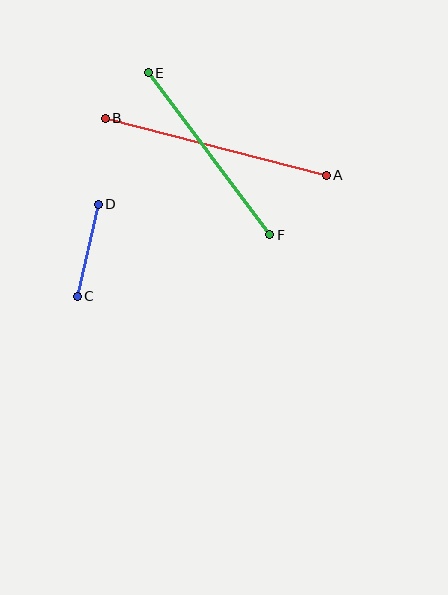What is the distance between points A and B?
The distance is approximately 228 pixels.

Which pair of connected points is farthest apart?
Points A and B are farthest apart.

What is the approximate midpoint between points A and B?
The midpoint is at approximately (216, 147) pixels.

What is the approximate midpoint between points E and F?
The midpoint is at approximately (209, 154) pixels.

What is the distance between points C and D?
The distance is approximately 95 pixels.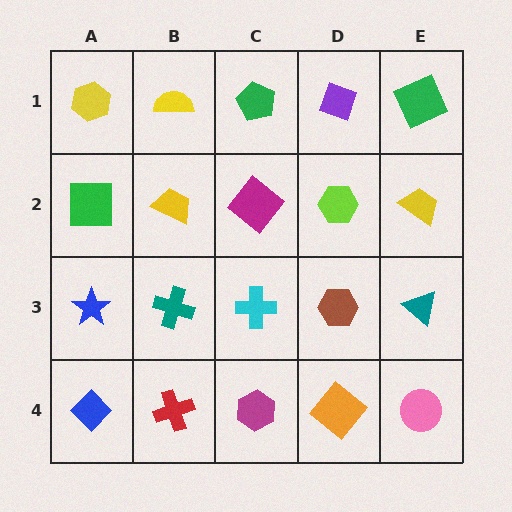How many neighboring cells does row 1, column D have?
3.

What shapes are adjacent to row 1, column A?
A green square (row 2, column A), a yellow semicircle (row 1, column B).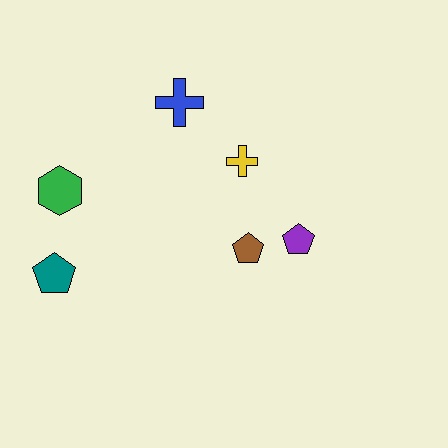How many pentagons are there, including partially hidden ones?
There are 3 pentagons.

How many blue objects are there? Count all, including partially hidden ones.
There is 1 blue object.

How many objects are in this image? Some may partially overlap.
There are 6 objects.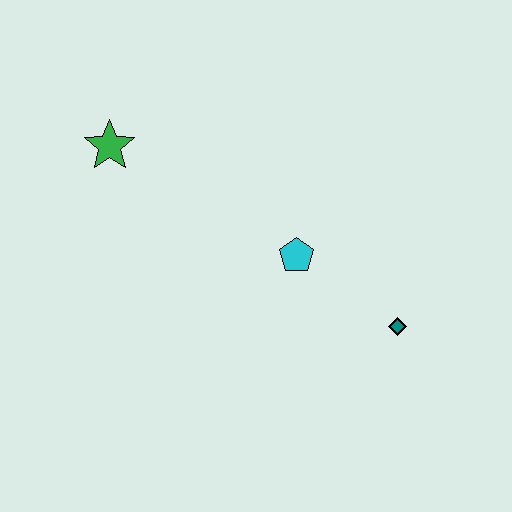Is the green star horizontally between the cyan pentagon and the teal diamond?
No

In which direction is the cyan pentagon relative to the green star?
The cyan pentagon is to the right of the green star.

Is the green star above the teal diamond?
Yes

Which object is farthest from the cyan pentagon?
The green star is farthest from the cyan pentagon.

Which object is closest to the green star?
The cyan pentagon is closest to the green star.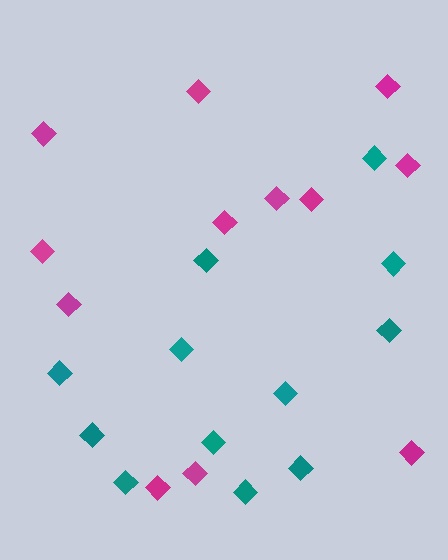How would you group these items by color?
There are 2 groups: one group of teal diamonds (12) and one group of magenta diamonds (12).